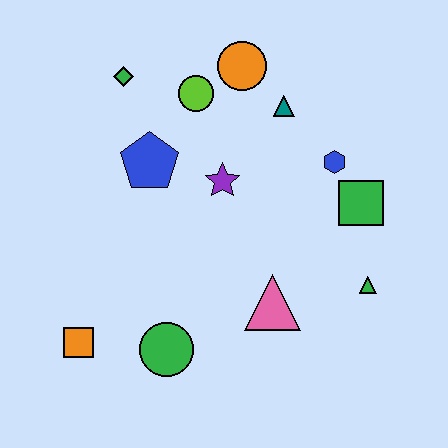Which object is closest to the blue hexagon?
The green square is closest to the blue hexagon.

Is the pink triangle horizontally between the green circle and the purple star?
No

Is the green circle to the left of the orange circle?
Yes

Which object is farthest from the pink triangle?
The green diamond is farthest from the pink triangle.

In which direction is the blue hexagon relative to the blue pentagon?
The blue hexagon is to the right of the blue pentagon.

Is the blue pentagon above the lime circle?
No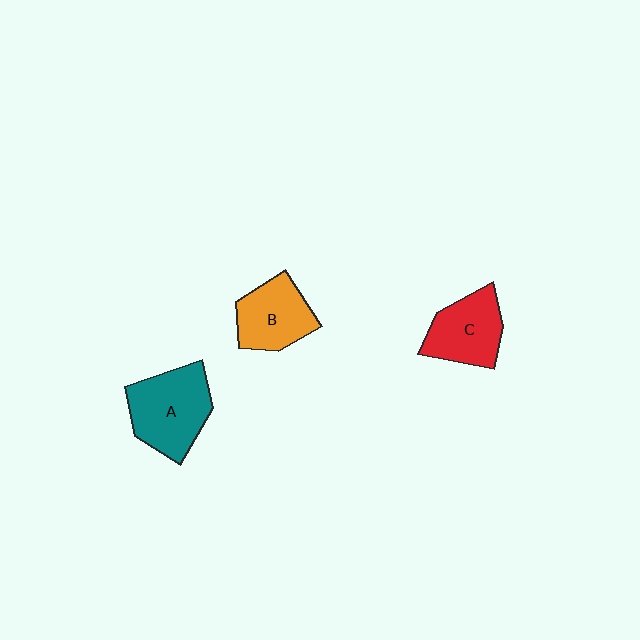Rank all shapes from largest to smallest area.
From largest to smallest: A (teal), C (red), B (orange).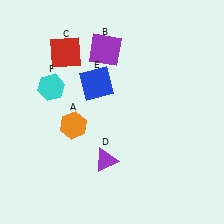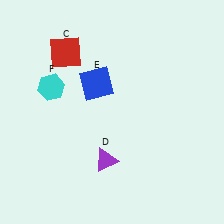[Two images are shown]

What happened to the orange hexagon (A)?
The orange hexagon (A) was removed in Image 2. It was in the bottom-left area of Image 1.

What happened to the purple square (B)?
The purple square (B) was removed in Image 2. It was in the top-left area of Image 1.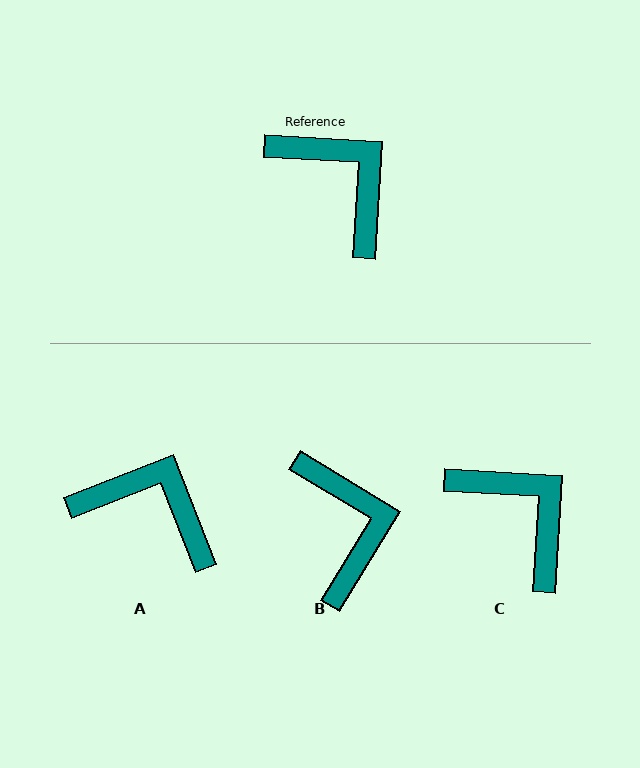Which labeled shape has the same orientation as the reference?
C.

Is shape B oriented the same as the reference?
No, it is off by about 28 degrees.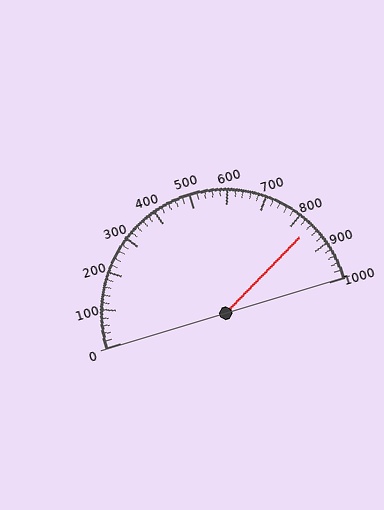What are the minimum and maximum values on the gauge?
The gauge ranges from 0 to 1000.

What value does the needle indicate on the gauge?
The needle indicates approximately 840.